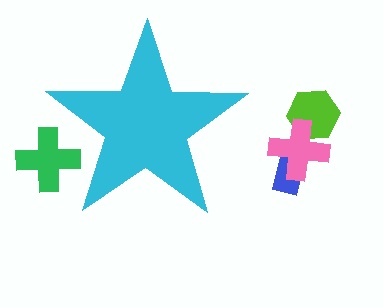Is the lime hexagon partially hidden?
No, the lime hexagon is fully visible.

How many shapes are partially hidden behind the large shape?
1 shape is partially hidden.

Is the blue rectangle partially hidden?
No, the blue rectangle is fully visible.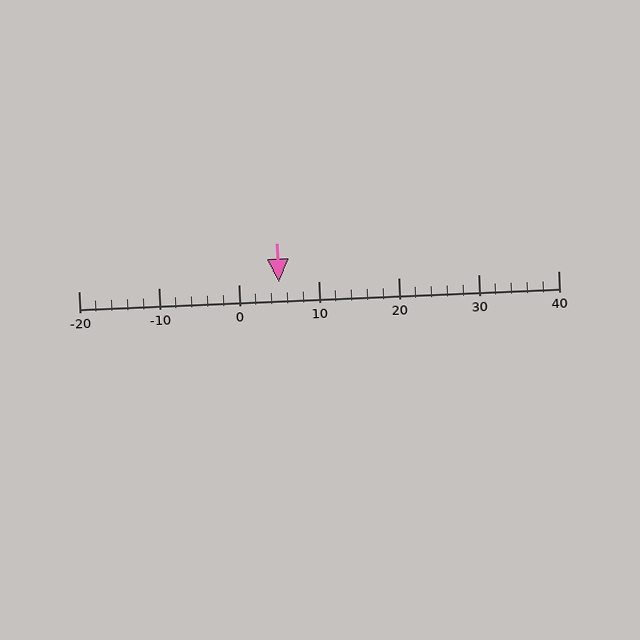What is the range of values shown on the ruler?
The ruler shows values from -20 to 40.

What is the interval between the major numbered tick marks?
The major tick marks are spaced 10 units apart.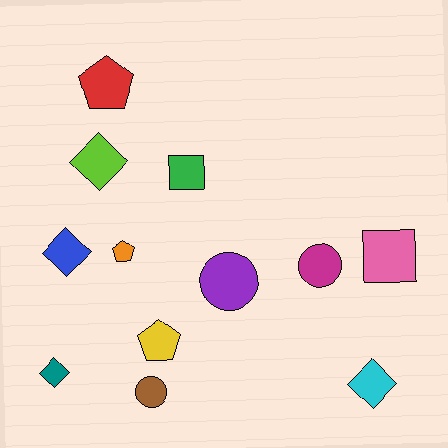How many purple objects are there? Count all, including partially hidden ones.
There is 1 purple object.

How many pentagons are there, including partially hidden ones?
There are 3 pentagons.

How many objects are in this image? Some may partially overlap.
There are 12 objects.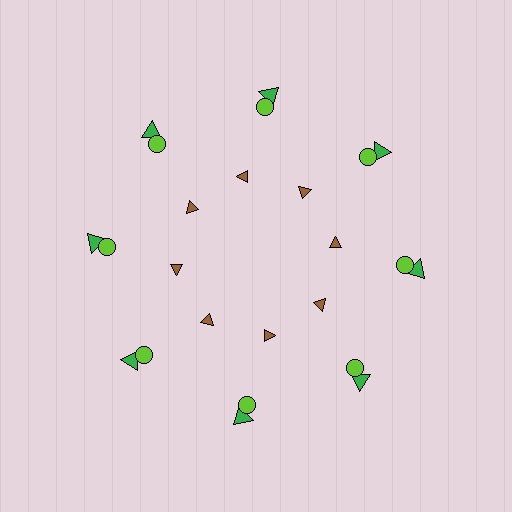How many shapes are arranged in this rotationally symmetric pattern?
There are 24 shapes, arranged in 8 groups of 3.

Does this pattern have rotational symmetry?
Yes, this pattern has 8-fold rotational symmetry. It looks the same after rotating 45 degrees around the center.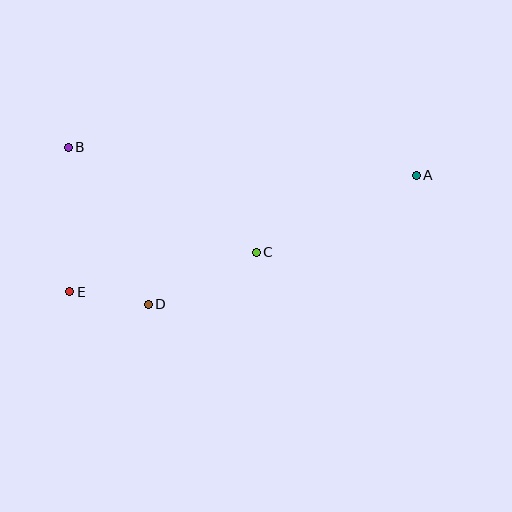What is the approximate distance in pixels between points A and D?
The distance between A and D is approximately 298 pixels.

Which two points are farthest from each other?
Points A and E are farthest from each other.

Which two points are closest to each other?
Points D and E are closest to each other.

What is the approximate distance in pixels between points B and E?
The distance between B and E is approximately 144 pixels.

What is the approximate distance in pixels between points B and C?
The distance between B and C is approximately 215 pixels.